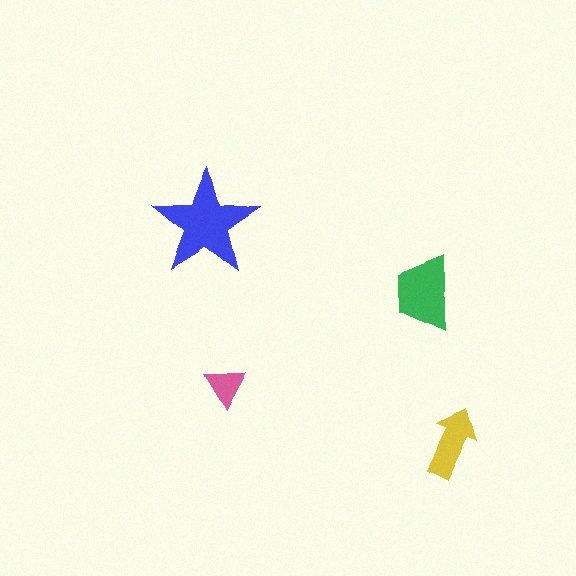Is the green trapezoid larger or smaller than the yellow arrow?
Larger.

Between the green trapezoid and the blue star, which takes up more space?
The blue star.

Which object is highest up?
The blue star is topmost.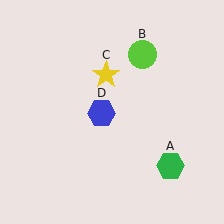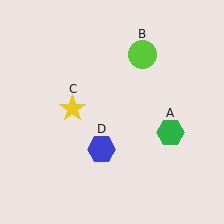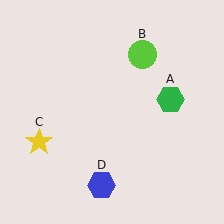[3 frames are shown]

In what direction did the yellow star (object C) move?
The yellow star (object C) moved down and to the left.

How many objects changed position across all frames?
3 objects changed position: green hexagon (object A), yellow star (object C), blue hexagon (object D).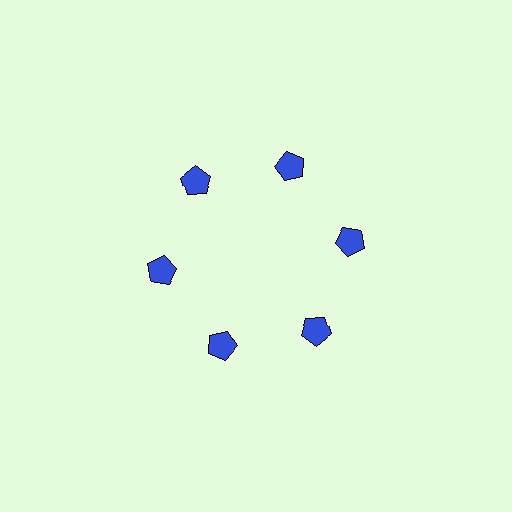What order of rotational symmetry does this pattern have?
This pattern has 6-fold rotational symmetry.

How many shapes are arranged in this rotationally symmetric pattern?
There are 6 shapes, arranged in 6 groups of 1.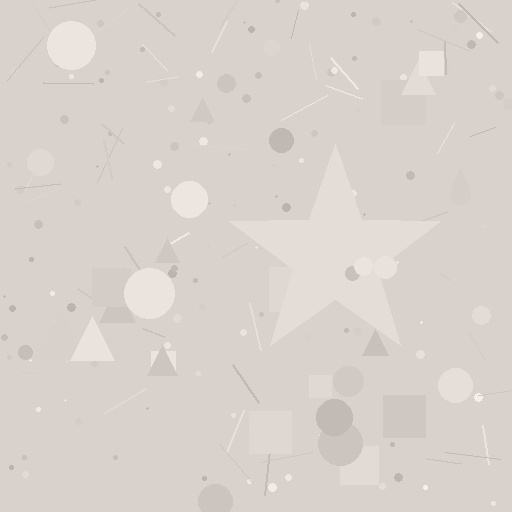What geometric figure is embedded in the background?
A star is embedded in the background.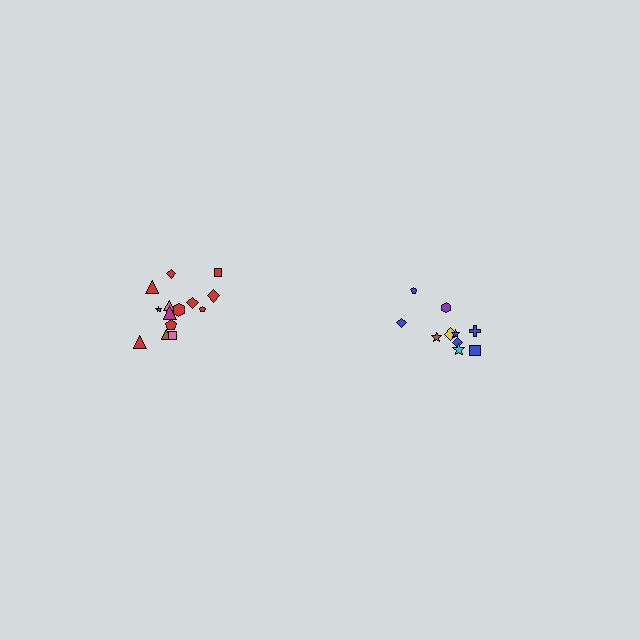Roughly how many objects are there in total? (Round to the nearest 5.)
Roughly 25 objects in total.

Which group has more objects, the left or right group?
The left group.